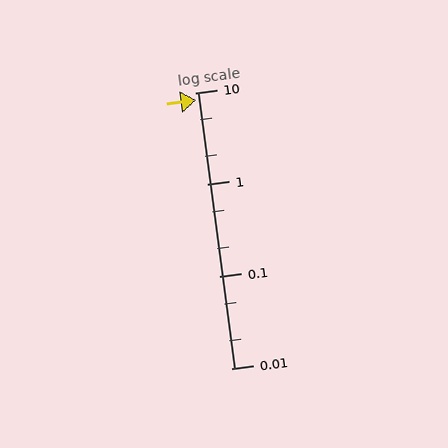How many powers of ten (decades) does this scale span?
The scale spans 3 decades, from 0.01 to 10.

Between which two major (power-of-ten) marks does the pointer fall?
The pointer is between 1 and 10.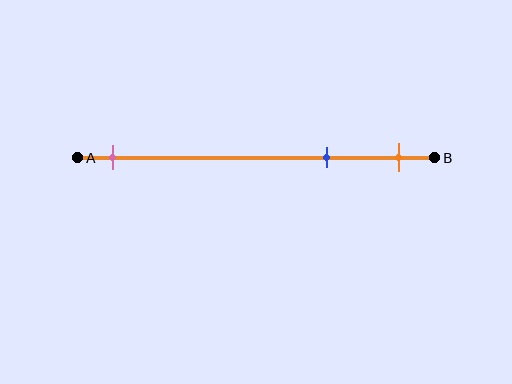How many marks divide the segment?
There are 3 marks dividing the segment.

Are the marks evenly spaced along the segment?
No, the marks are not evenly spaced.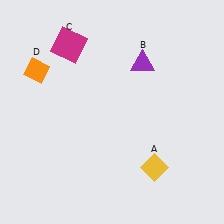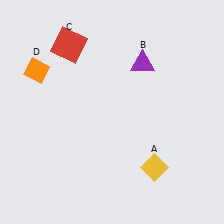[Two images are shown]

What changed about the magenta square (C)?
In Image 1, C is magenta. In Image 2, it changed to red.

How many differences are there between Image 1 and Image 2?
There is 1 difference between the two images.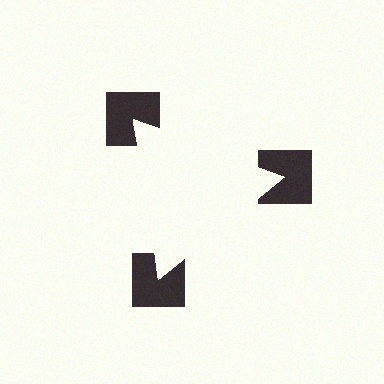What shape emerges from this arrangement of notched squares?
An illusory triangle — its edges are inferred from the aligned wedge cuts in the notched squares, not physically drawn.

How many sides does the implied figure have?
3 sides.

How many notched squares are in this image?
There are 3 — one at each vertex of the illusory triangle.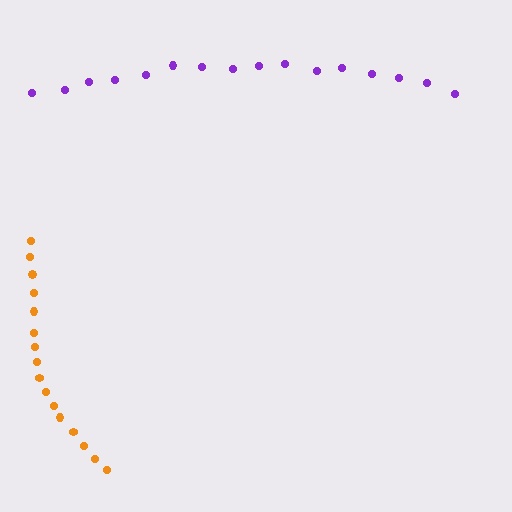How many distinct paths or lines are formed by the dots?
There are 2 distinct paths.